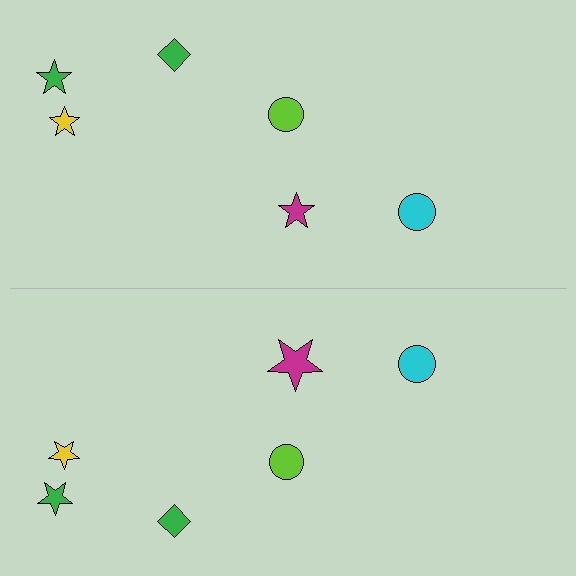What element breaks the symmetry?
The magenta star on the bottom side has a different size than its mirror counterpart.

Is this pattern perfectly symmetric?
No, the pattern is not perfectly symmetric. The magenta star on the bottom side has a different size than its mirror counterpart.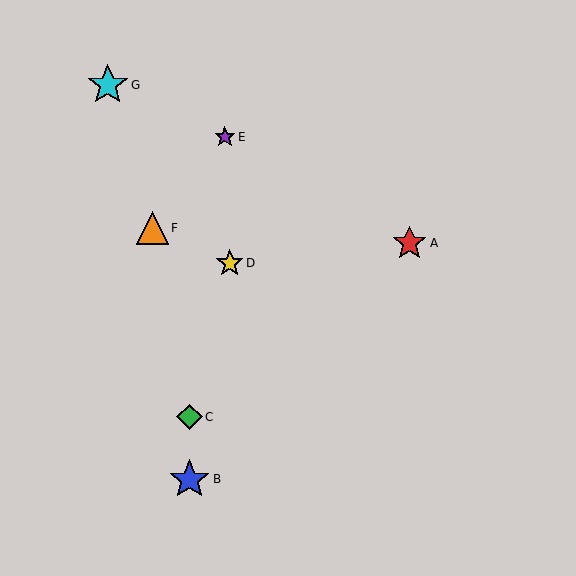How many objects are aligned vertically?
2 objects (B, C) are aligned vertically.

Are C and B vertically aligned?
Yes, both are at x≈190.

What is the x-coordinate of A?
Object A is at x≈410.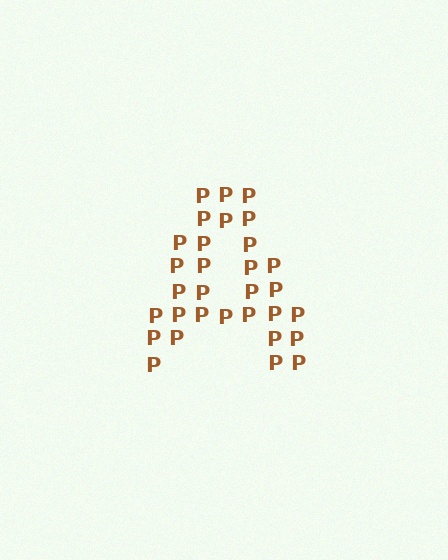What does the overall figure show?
The overall figure shows the letter A.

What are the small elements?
The small elements are letter P's.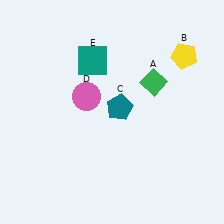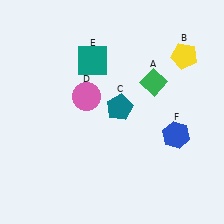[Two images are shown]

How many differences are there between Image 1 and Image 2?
There is 1 difference between the two images.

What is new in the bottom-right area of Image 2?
A blue hexagon (F) was added in the bottom-right area of Image 2.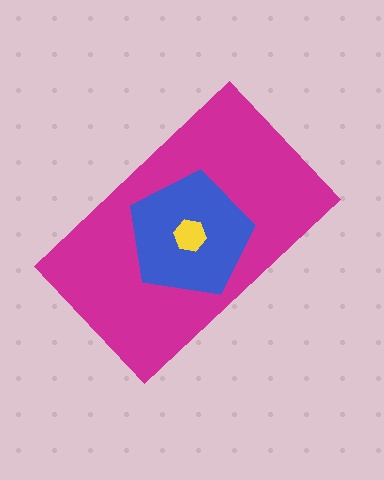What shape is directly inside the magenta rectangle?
The blue pentagon.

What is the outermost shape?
The magenta rectangle.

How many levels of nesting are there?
3.